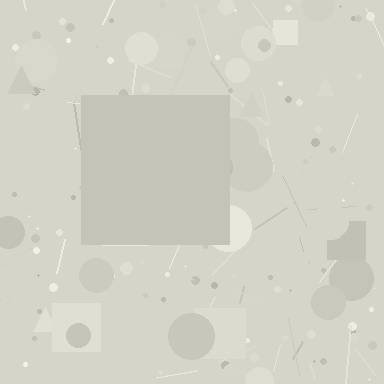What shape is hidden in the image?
A square is hidden in the image.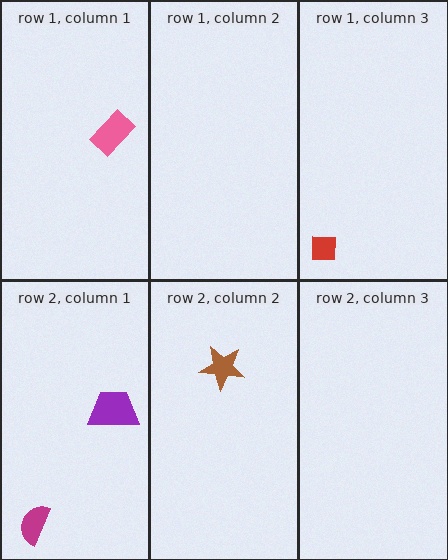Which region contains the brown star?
The row 2, column 2 region.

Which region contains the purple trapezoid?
The row 2, column 1 region.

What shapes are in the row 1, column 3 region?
The red square.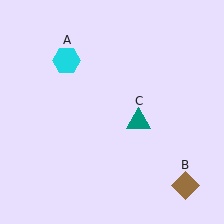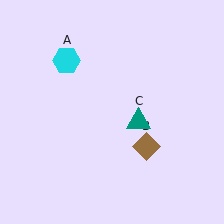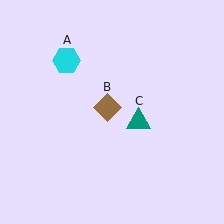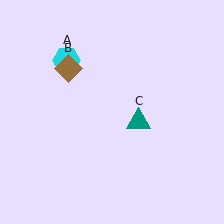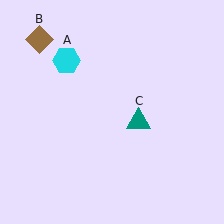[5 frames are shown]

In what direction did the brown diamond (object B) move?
The brown diamond (object B) moved up and to the left.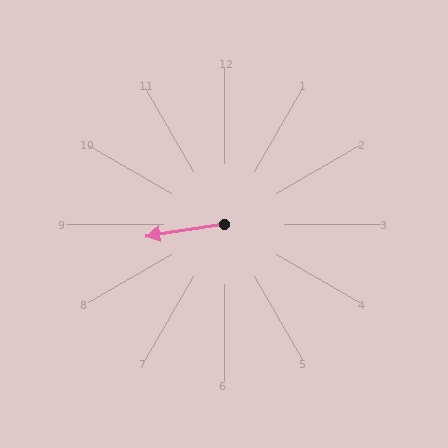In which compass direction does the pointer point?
West.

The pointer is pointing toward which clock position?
Roughly 9 o'clock.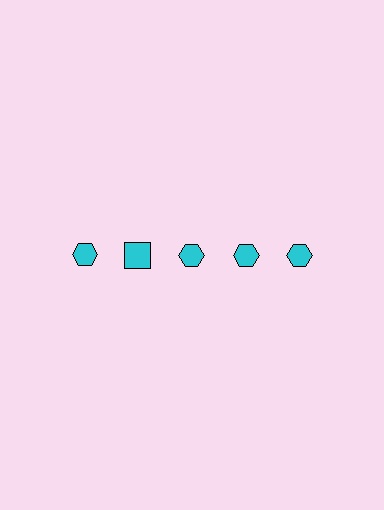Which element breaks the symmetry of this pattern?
The cyan square in the top row, second from left column breaks the symmetry. All other shapes are cyan hexagons.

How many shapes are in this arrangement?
There are 5 shapes arranged in a grid pattern.